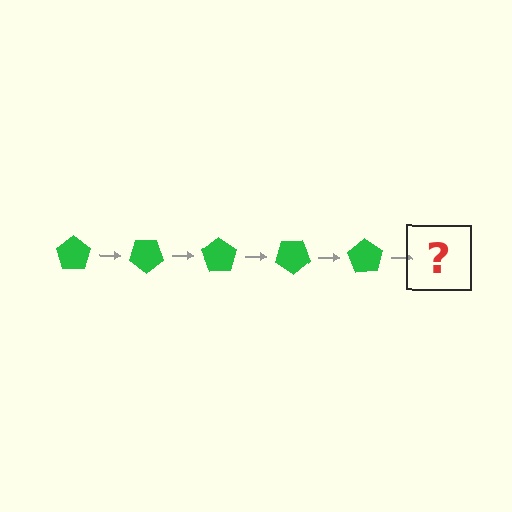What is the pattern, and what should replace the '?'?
The pattern is that the pentagon rotates 35 degrees each step. The '?' should be a green pentagon rotated 175 degrees.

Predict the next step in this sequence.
The next step is a green pentagon rotated 175 degrees.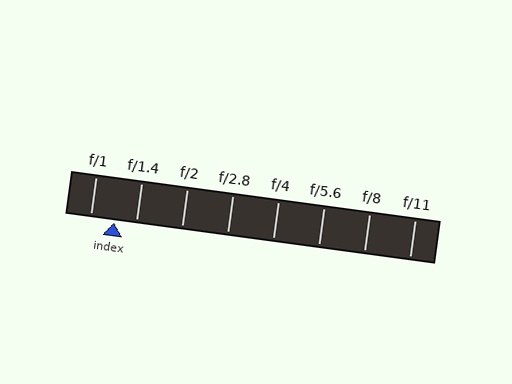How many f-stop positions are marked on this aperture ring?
There are 8 f-stop positions marked.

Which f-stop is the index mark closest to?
The index mark is closest to f/1.4.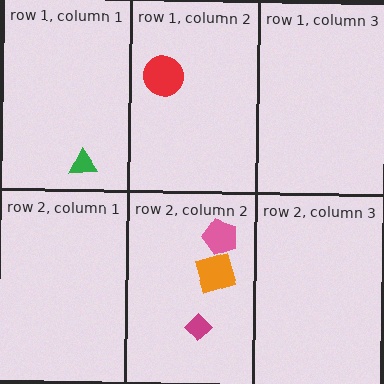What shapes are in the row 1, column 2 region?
The red circle.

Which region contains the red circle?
The row 1, column 2 region.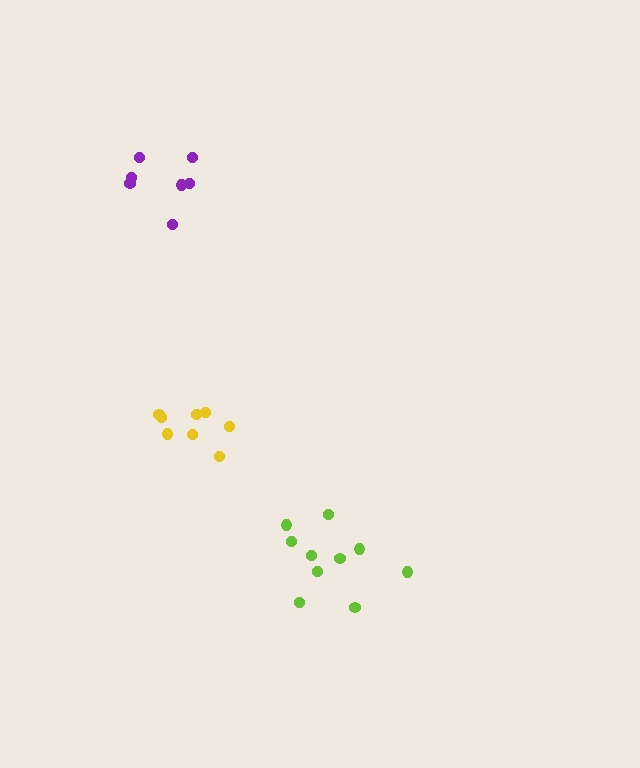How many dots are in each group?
Group 1: 8 dots, Group 2: 10 dots, Group 3: 7 dots (25 total).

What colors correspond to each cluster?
The clusters are colored: yellow, lime, purple.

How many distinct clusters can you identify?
There are 3 distinct clusters.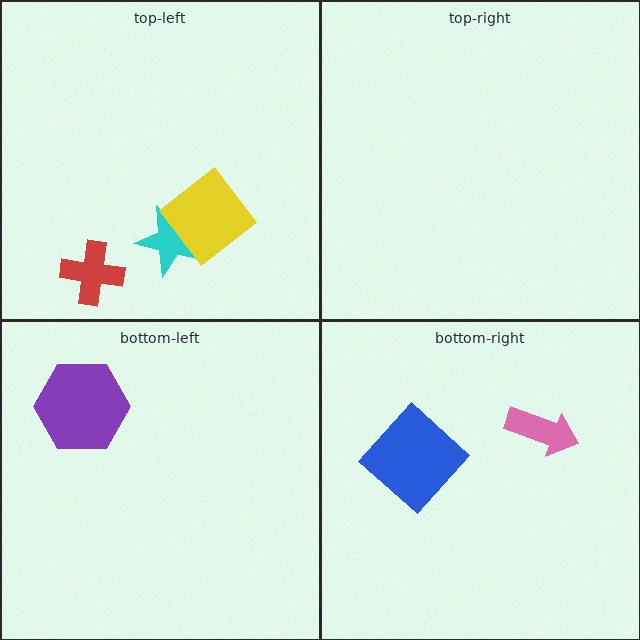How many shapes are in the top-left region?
3.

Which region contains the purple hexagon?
The bottom-left region.